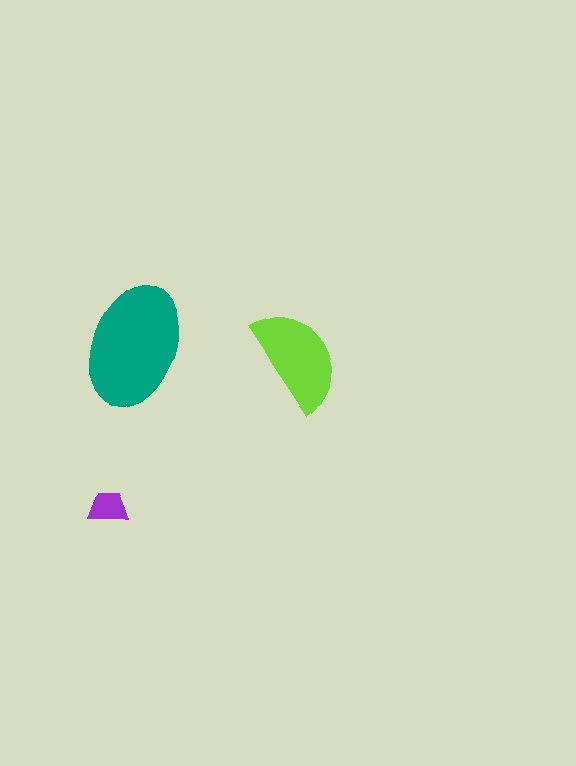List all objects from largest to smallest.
The teal ellipse, the lime semicircle, the purple trapezoid.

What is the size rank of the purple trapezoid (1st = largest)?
3rd.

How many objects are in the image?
There are 3 objects in the image.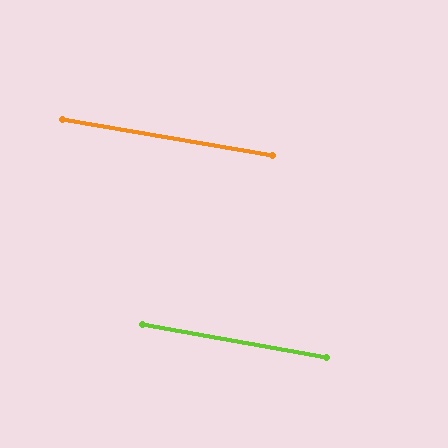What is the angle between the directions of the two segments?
Approximately 1 degree.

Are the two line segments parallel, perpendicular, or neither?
Parallel — their directions differ by only 0.7°.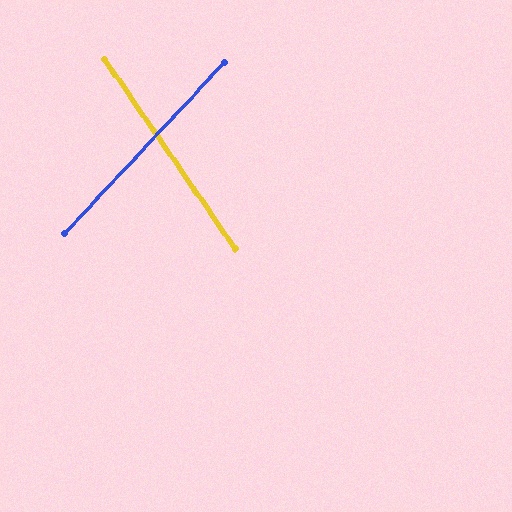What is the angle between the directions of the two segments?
Approximately 78 degrees.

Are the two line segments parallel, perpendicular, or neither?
Neither parallel nor perpendicular — they differ by about 78°.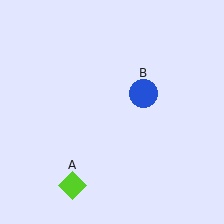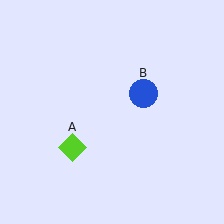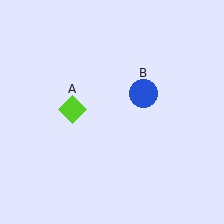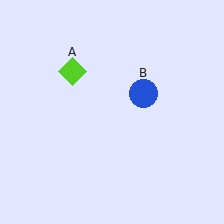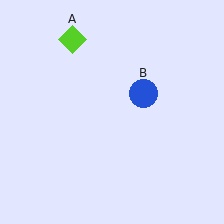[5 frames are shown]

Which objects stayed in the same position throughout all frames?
Blue circle (object B) remained stationary.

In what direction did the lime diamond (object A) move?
The lime diamond (object A) moved up.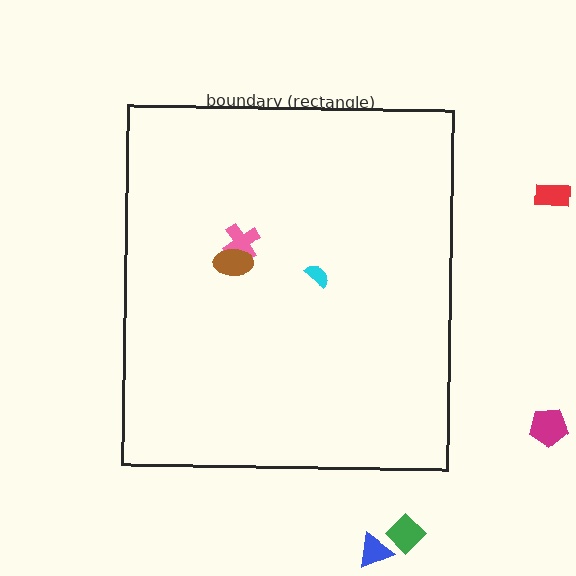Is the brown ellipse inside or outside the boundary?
Inside.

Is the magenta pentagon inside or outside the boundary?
Outside.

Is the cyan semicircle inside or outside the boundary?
Inside.